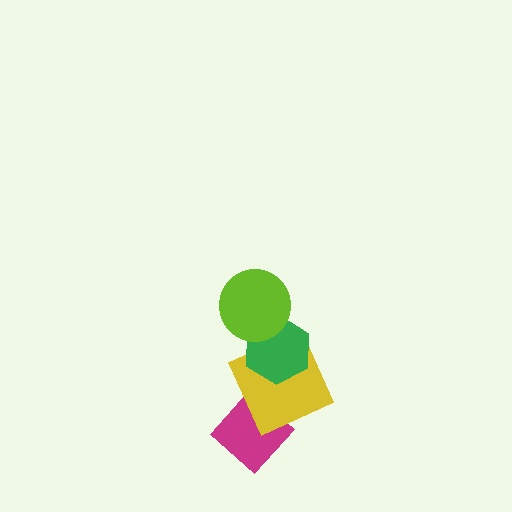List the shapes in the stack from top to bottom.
From top to bottom: the lime circle, the green hexagon, the yellow square, the magenta diamond.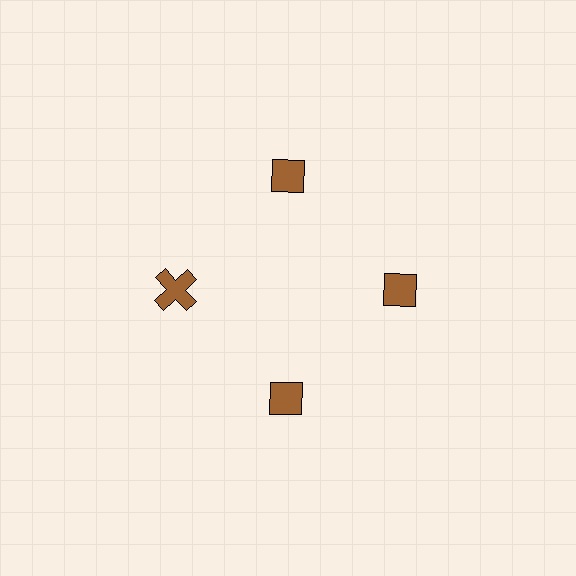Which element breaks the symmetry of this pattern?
The brown cross at roughly the 9 o'clock position breaks the symmetry. All other shapes are brown diamonds.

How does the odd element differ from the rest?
It has a different shape: cross instead of diamond.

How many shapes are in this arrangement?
There are 4 shapes arranged in a ring pattern.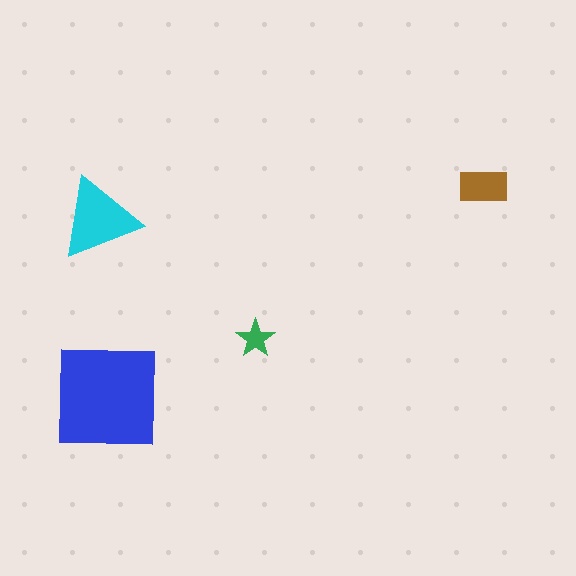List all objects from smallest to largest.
The green star, the brown rectangle, the cyan triangle, the blue square.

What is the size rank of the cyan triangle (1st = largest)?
2nd.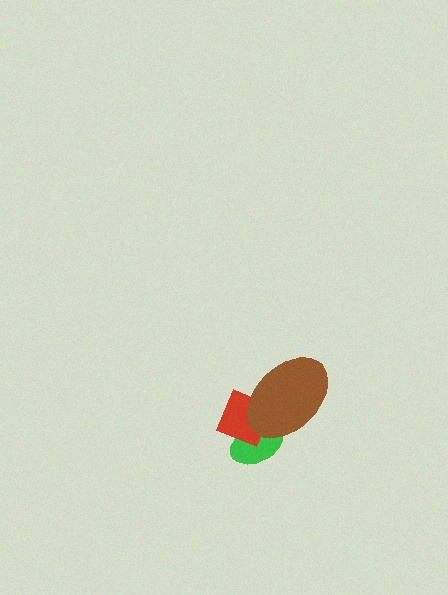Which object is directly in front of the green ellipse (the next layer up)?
The red diamond is directly in front of the green ellipse.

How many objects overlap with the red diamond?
2 objects overlap with the red diamond.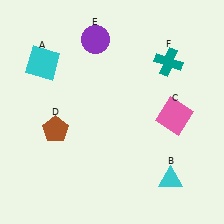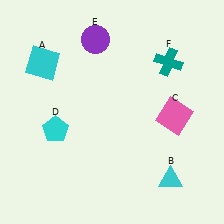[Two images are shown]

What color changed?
The pentagon (D) changed from brown in Image 1 to cyan in Image 2.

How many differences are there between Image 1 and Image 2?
There is 1 difference between the two images.